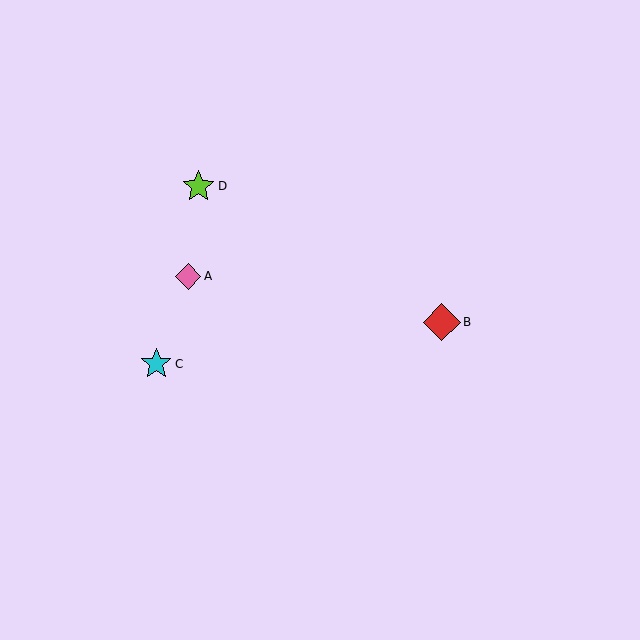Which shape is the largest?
The red diamond (labeled B) is the largest.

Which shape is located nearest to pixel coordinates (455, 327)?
The red diamond (labeled B) at (442, 322) is nearest to that location.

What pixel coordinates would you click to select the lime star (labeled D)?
Click at (198, 186) to select the lime star D.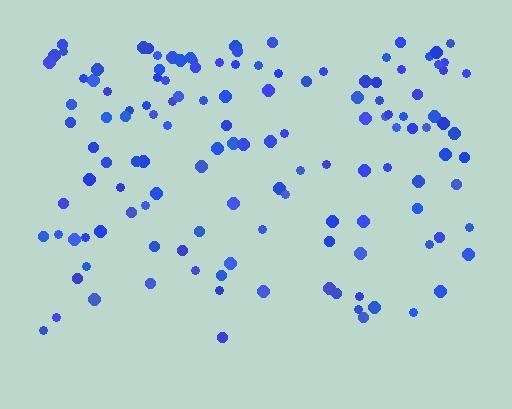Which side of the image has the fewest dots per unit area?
The bottom.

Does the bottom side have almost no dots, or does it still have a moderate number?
Still a moderate number, just noticeably fewer than the top.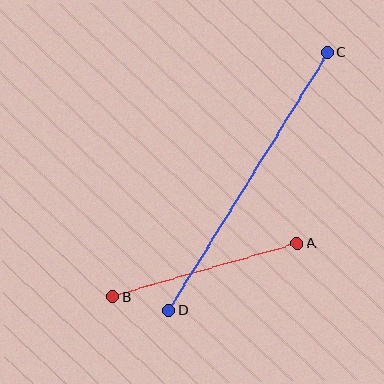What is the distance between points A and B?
The distance is approximately 192 pixels.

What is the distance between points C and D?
The distance is approximately 303 pixels.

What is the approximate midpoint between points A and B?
The midpoint is at approximately (205, 270) pixels.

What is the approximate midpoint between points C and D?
The midpoint is at approximately (248, 182) pixels.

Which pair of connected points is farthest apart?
Points C and D are farthest apart.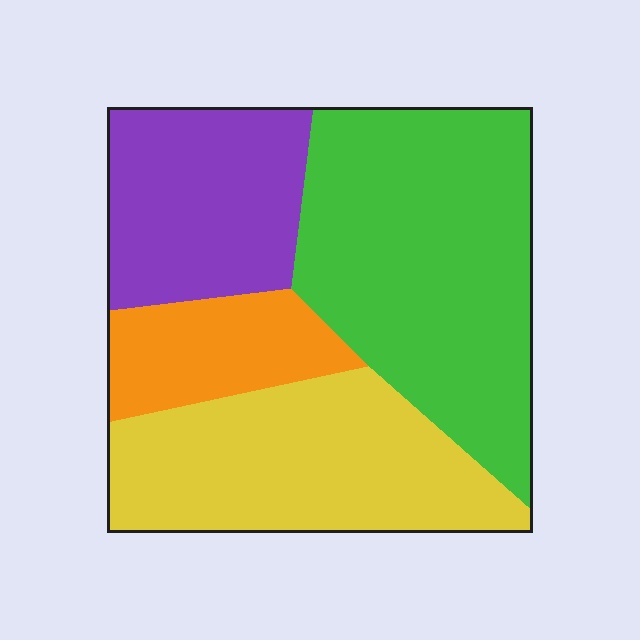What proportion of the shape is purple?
Purple covers around 20% of the shape.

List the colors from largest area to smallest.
From largest to smallest: green, yellow, purple, orange.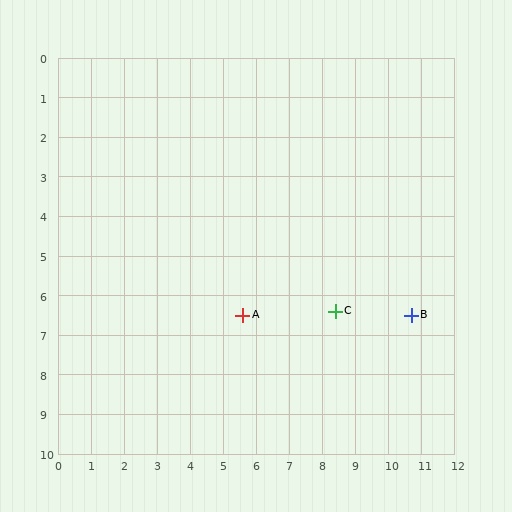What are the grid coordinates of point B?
Point B is at approximately (10.7, 6.5).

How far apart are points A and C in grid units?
Points A and C are about 2.8 grid units apart.